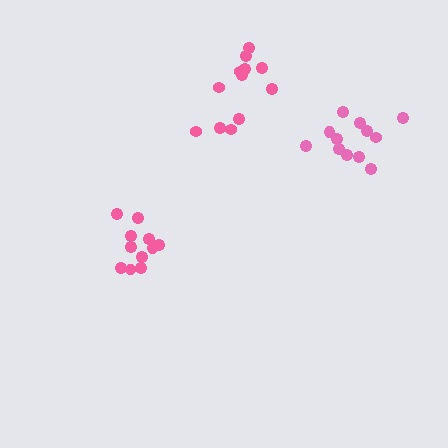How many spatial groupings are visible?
There are 3 spatial groupings.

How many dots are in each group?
Group 1: 12 dots, Group 2: 11 dots, Group 3: 12 dots (35 total).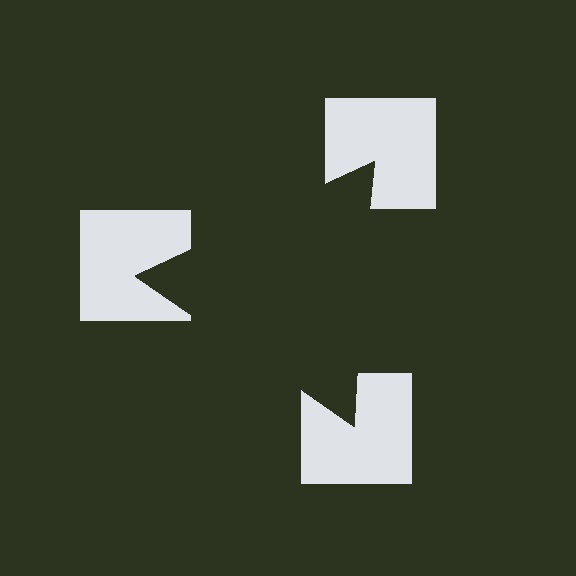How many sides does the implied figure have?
3 sides.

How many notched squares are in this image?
There are 3 — one at each vertex of the illusory triangle.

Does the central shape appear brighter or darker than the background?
It typically appears slightly darker than the background, even though no actual brightness change is drawn.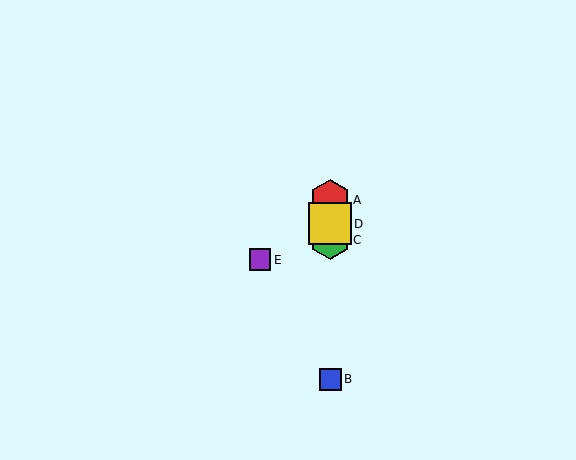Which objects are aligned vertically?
Objects A, B, C, D are aligned vertically.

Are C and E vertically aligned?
No, C is at x≈330 and E is at x≈260.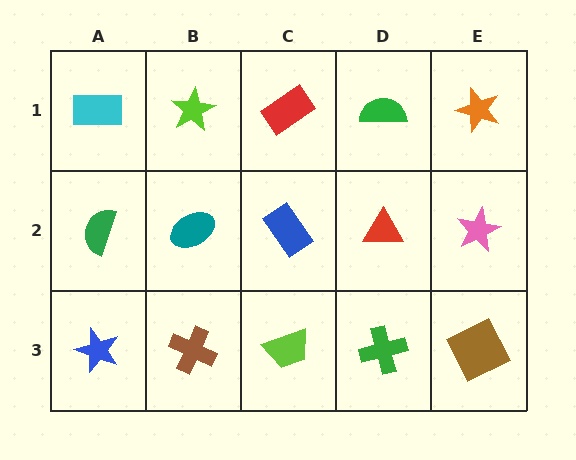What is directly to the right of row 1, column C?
A green semicircle.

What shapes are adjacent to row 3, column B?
A teal ellipse (row 2, column B), a blue star (row 3, column A), a lime trapezoid (row 3, column C).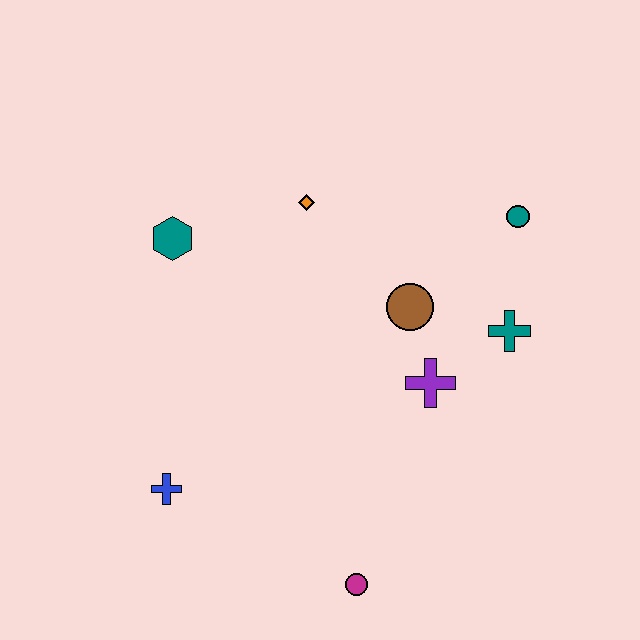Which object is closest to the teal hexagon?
The orange diamond is closest to the teal hexagon.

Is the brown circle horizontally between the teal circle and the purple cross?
No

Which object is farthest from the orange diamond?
The magenta circle is farthest from the orange diamond.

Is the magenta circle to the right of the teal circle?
No